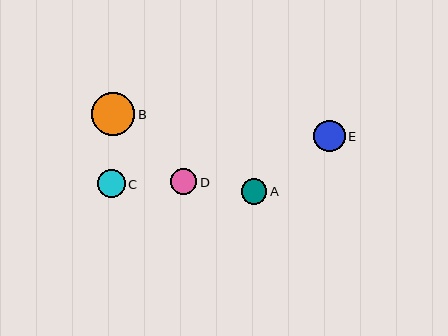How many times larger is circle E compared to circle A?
Circle E is approximately 1.2 times the size of circle A.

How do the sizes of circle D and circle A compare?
Circle D and circle A are approximately the same size.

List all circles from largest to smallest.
From largest to smallest: B, E, C, D, A.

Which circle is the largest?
Circle B is the largest with a size of approximately 43 pixels.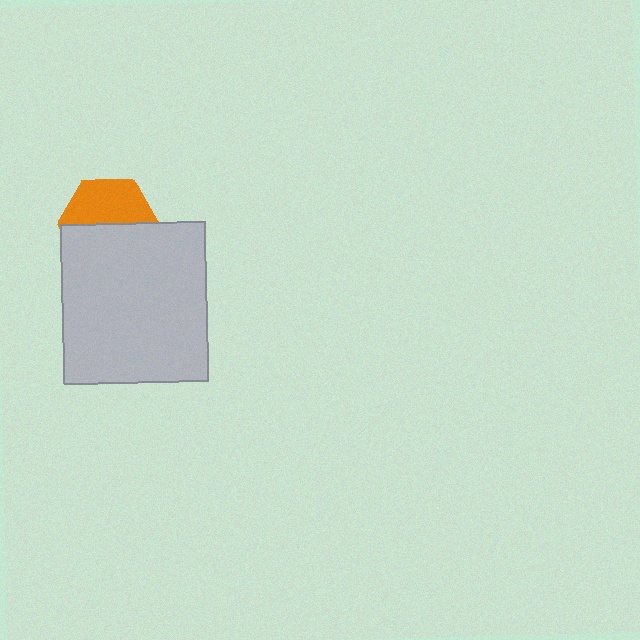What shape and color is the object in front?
The object in front is a light gray rectangle.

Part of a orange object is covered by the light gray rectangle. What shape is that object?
It is a hexagon.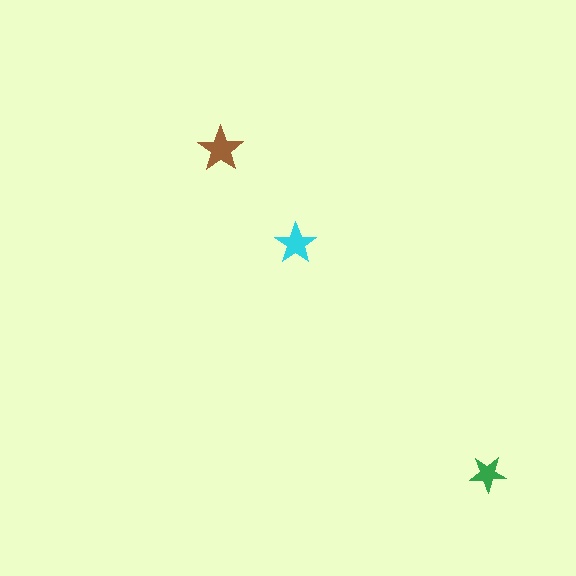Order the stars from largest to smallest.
the brown one, the cyan one, the green one.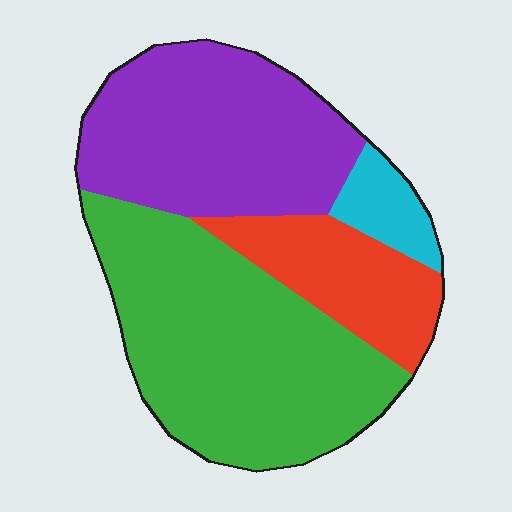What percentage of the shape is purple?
Purple covers roughly 35% of the shape.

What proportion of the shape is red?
Red takes up about one sixth (1/6) of the shape.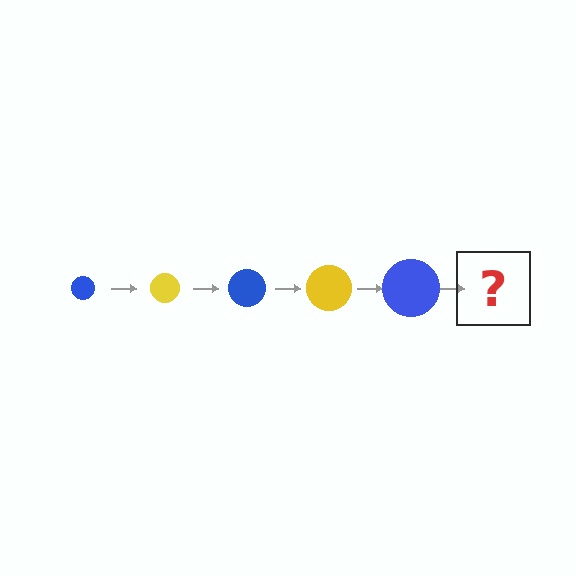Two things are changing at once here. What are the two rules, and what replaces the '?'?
The two rules are that the circle grows larger each step and the color cycles through blue and yellow. The '?' should be a yellow circle, larger than the previous one.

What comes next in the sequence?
The next element should be a yellow circle, larger than the previous one.